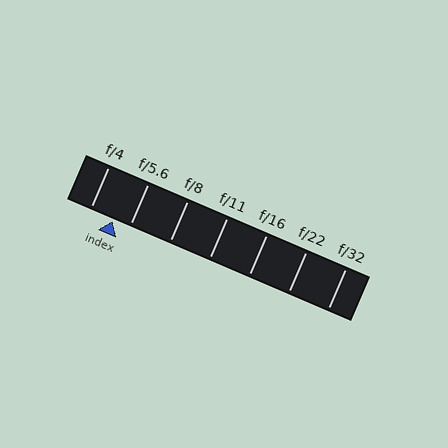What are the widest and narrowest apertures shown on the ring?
The widest aperture shown is f/4 and the narrowest is f/32.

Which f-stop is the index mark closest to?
The index mark is closest to f/5.6.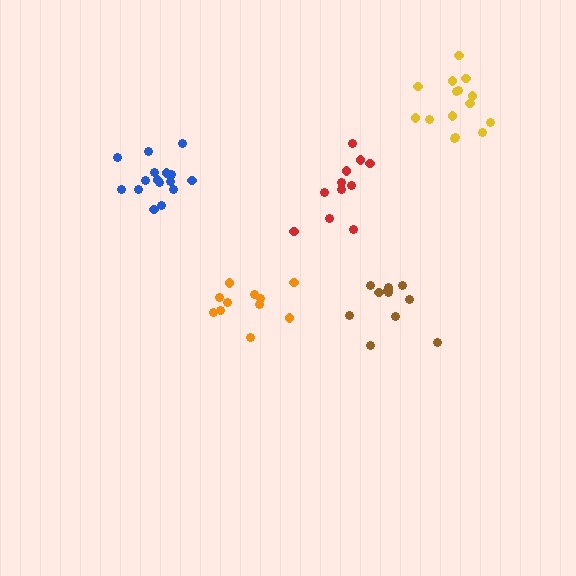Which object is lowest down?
The orange cluster is bottommost.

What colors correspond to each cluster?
The clusters are colored: red, brown, orange, blue, yellow.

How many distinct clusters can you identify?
There are 5 distinct clusters.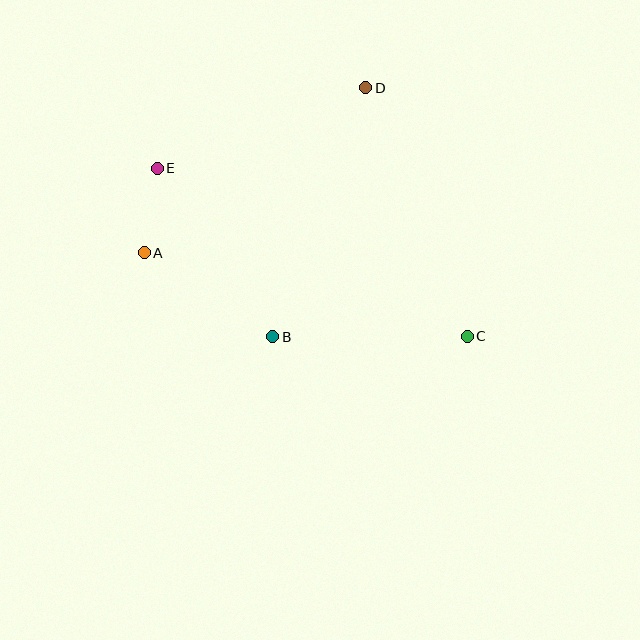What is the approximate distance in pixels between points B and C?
The distance between B and C is approximately 194 pixels.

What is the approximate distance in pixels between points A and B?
The distance between A and B is approximately 154 pixels.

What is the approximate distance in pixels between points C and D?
The distance between C and D is approximately 269 pixels.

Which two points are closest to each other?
Points A and E are closest to each other.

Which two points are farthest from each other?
Points C and E are farthest from each other.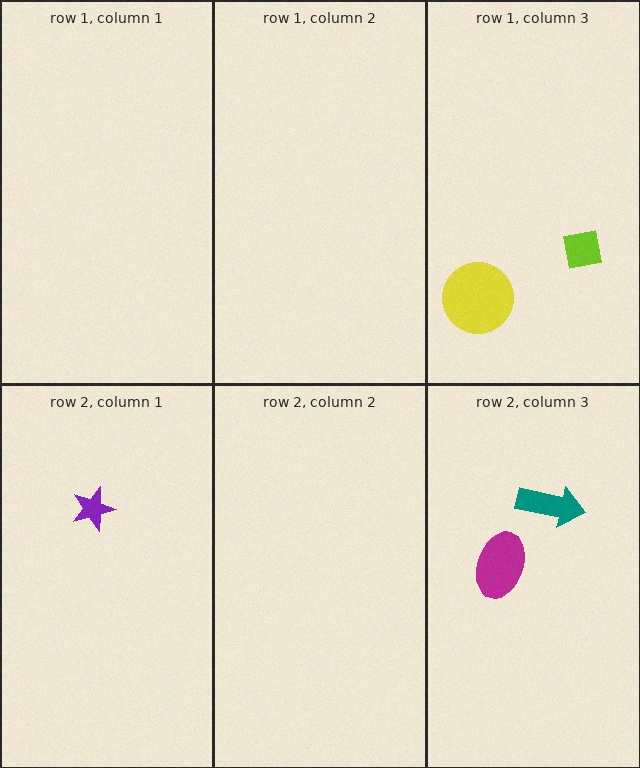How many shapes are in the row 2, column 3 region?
2.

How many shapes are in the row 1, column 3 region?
2.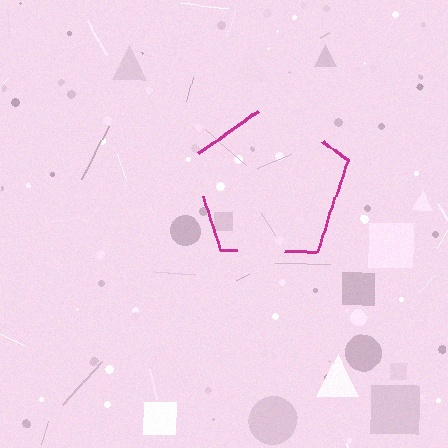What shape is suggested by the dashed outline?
The dashed outline suggests a pentagon.